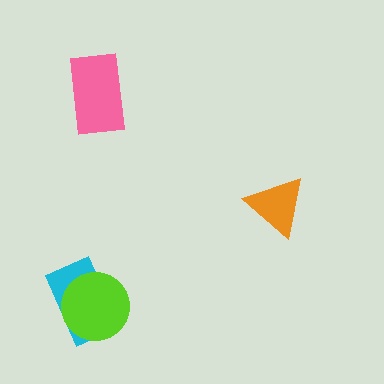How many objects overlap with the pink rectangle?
0 objects overlap with the pink rectangle.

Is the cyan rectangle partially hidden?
Yes, it is partially covered by another shape.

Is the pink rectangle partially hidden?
No, no other shape covers it.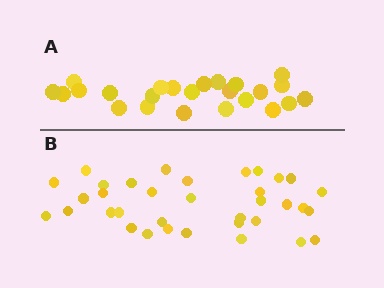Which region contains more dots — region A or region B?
Region B (the bottom region) has more dots.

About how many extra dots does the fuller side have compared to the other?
Region B has roughly 12 or so more dots than region A.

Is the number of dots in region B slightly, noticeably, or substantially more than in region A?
Region B has substantially more. The ratio is roughly 1.5 to 1.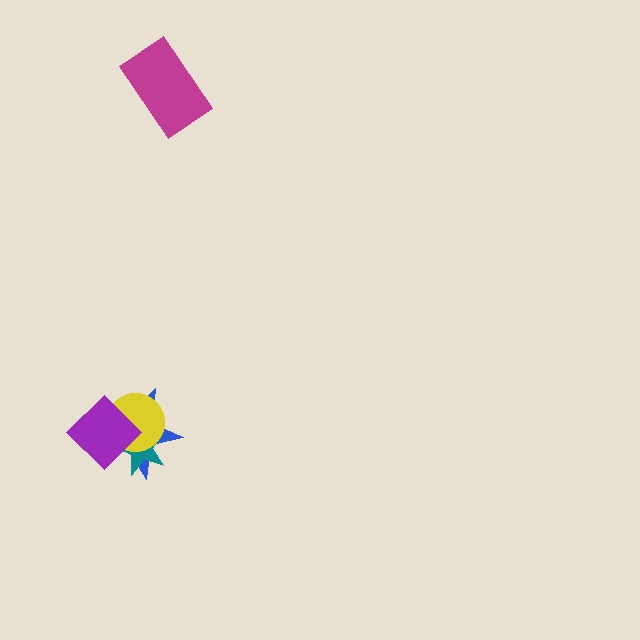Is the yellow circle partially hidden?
Yes, it is partially covered by another shape.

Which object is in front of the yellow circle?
The purple diamond is in front of the yellow circle.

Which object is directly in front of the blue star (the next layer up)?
The teal star is directly in front of the blue star.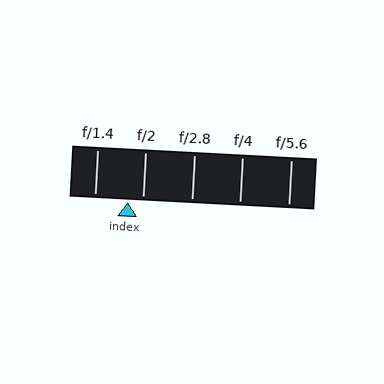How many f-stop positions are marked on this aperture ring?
There are 5 f-stop positions marked.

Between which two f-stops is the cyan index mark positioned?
The index mark is between f/1.4 and f/2.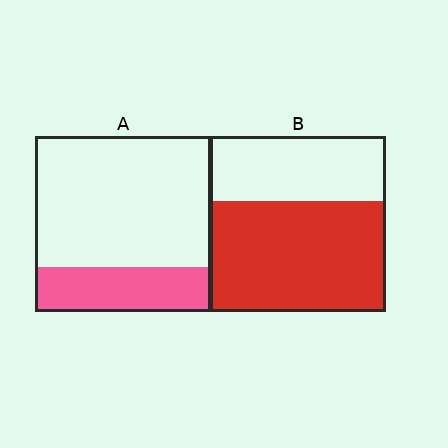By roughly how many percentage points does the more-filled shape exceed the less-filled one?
By roughly 40 percentage points (B over A).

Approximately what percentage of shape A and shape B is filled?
A is approximately 25% and B is approximately 65%.